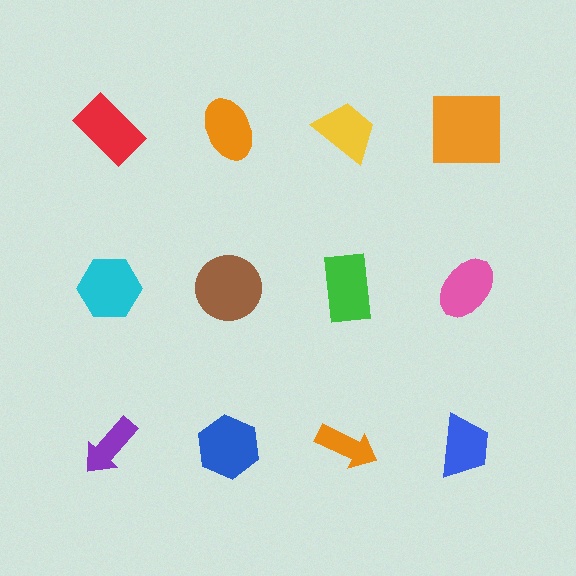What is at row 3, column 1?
A purple arrow.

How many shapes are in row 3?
4 shapes.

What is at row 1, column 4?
An orange square.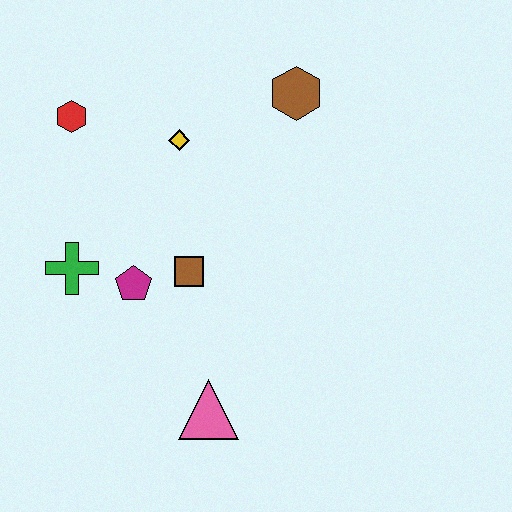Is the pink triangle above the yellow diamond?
No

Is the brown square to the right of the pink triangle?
No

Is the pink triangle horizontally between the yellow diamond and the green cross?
No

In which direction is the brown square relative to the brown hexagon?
The brown square is below the brown hexagon.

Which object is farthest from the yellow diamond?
The pink triangle is farthest from the yellow diamond.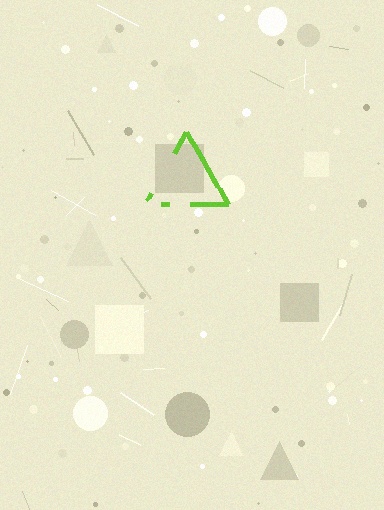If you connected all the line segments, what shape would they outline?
They would outline a triangle.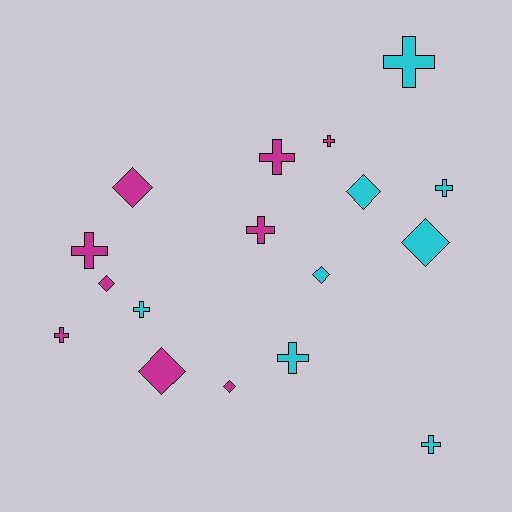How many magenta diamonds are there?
There are 4 magenta diamonds.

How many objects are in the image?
There are 17 objects.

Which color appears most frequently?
Magenta, with 9 objects.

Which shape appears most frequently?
Cross, with 10 objects.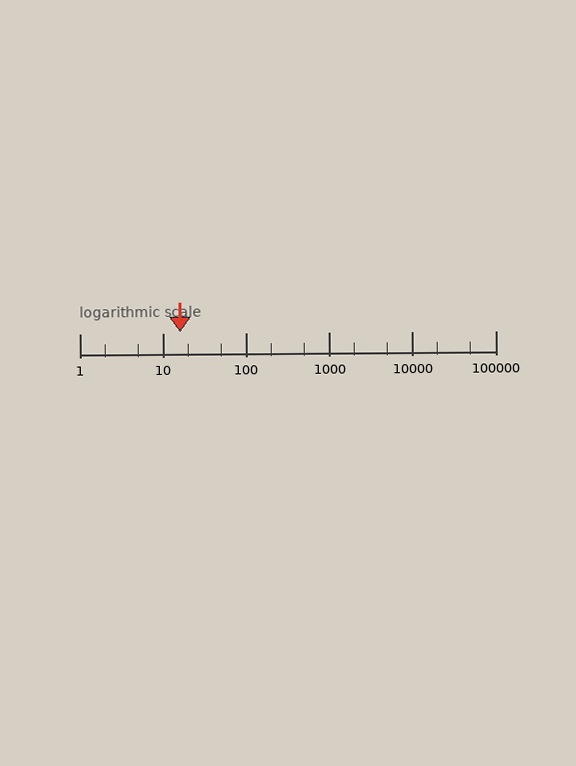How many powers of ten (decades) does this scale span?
The scale spans 5 decades, from 1 to 100000.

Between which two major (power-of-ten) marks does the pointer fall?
The pointer is between 10 and 100.